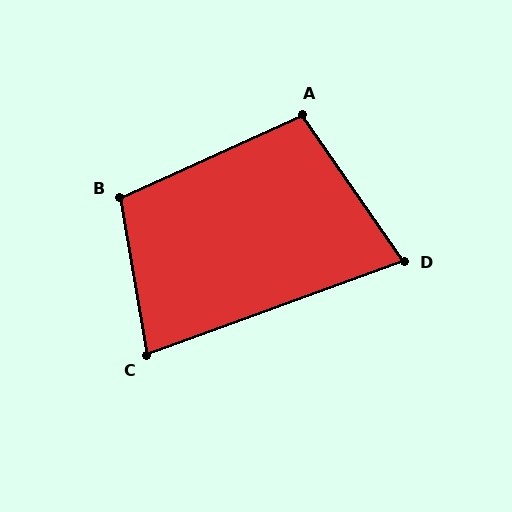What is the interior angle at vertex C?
Approximately 79 degrees (acute).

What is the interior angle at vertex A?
Approximately 101 degrees (obtuse).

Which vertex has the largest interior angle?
B, at approximately 105 degrees.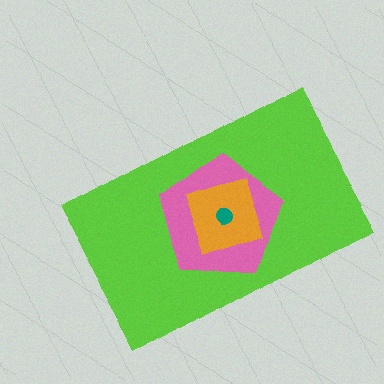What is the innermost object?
The teal circle.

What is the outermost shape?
The lime rectangle.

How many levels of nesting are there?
4.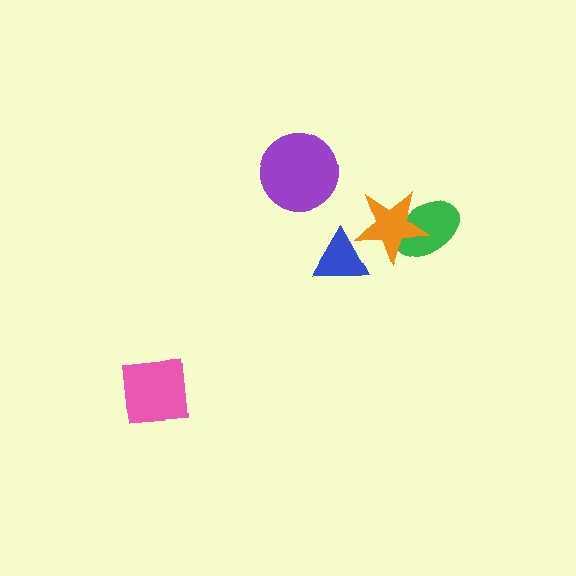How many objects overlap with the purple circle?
0 objects overlap with the purple circle.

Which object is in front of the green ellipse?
The orange star is in front of the green ellipse.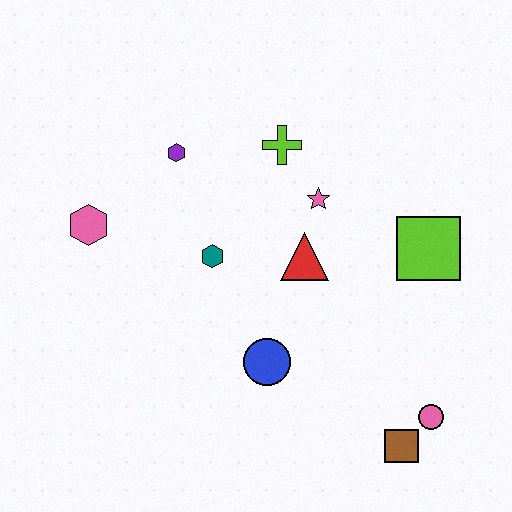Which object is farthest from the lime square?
The pink hexagon is farthest from the lime square.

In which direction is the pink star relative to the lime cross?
The pink star is below the lime cross.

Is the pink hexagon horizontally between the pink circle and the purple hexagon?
No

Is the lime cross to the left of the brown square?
Yes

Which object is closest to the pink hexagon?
The purple hexagon is closest to the pink hexagon.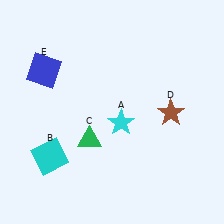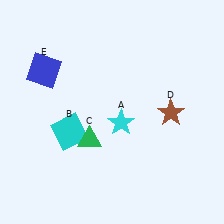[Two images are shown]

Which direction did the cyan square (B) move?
The cyan square (B) moved up.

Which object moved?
The cyan square (B) moved up.